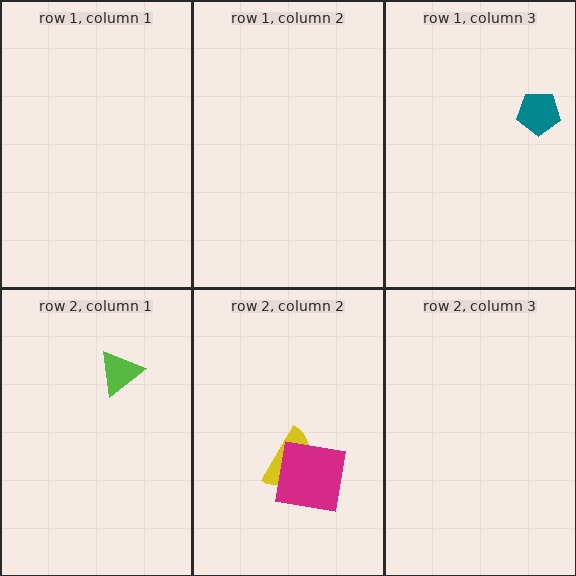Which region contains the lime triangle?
The row 2, column 1 region.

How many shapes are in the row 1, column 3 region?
1.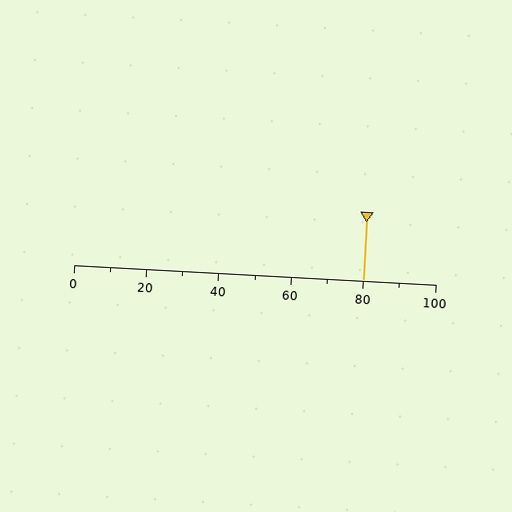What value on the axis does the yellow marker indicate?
The marker indicates approximately 80.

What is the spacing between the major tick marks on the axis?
The major ticks are spaced 20 apart.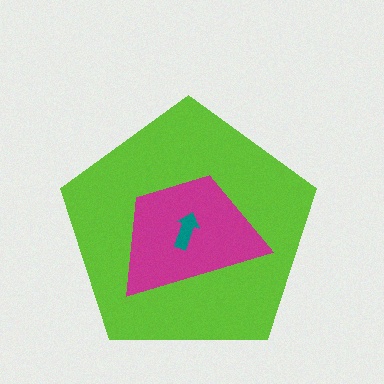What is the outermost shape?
The lime pentagon.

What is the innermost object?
The teal arrow.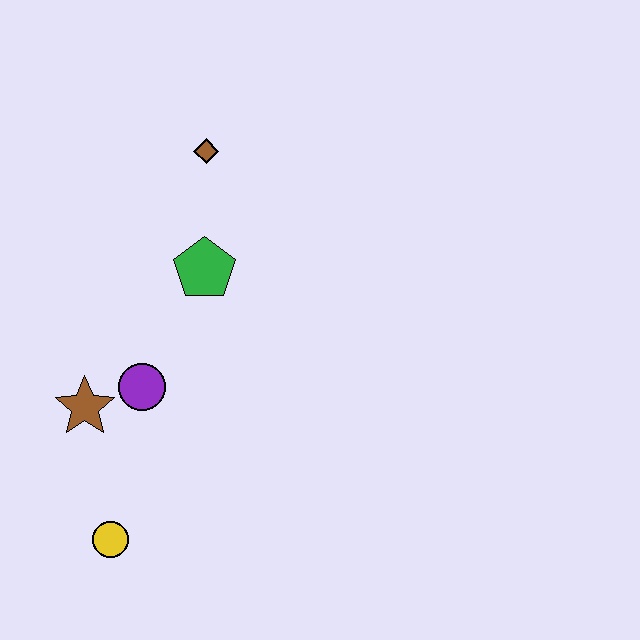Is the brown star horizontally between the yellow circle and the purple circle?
No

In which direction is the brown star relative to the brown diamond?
The brown star is below the brown diamond.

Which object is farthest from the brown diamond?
The yellow circle is farthest from the brown diamond.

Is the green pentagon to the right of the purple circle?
Yes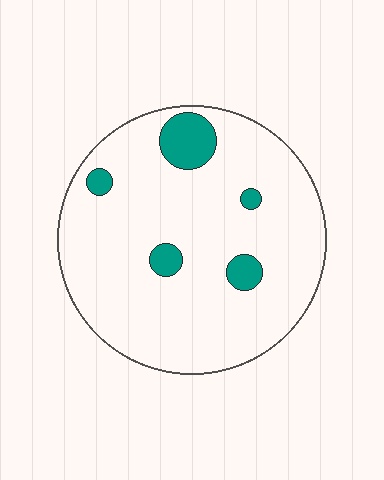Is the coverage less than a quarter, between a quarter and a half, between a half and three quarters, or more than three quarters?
Less than a quarter.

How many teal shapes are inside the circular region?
5.